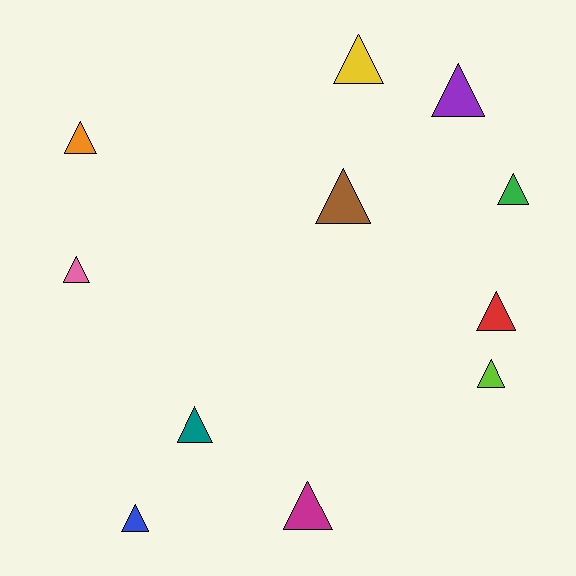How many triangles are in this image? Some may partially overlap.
There are 11 triangles.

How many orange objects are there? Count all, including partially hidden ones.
There is 1 orange object.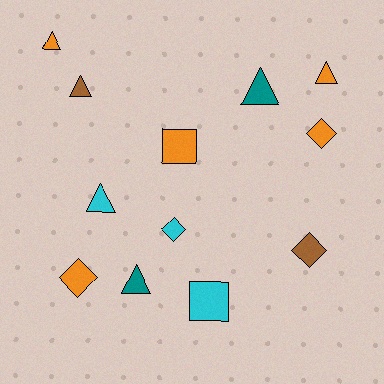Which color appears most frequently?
Orange, with 5 objects.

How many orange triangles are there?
There are 2 orange triangles.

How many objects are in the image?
There are 12 objects.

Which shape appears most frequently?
Triangle, with 6 objects.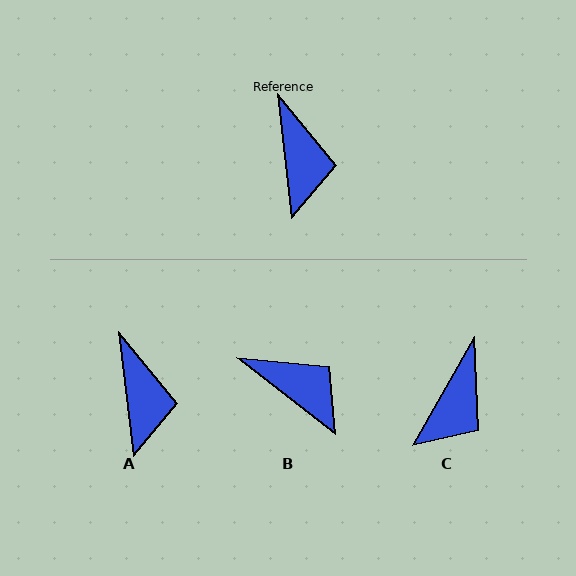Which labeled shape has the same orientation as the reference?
A.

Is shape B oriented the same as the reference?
No, it is off by about 45 degrees.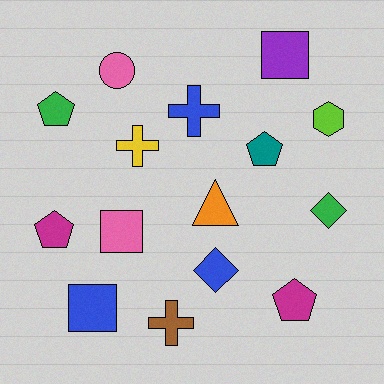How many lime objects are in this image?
There is 1 lime object.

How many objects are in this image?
There are 15 objects.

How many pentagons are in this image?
There are 4 pentagons.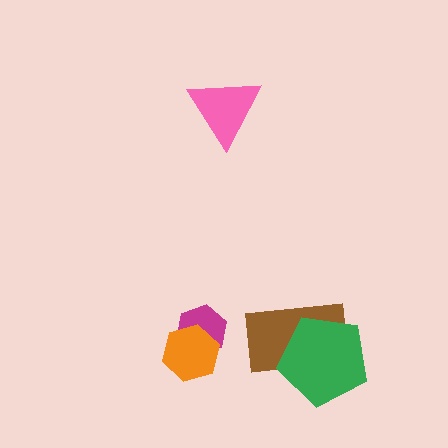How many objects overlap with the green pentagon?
1 object overlaps with the green pentagon.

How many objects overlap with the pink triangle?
0 objects overlap with the pink triangle.